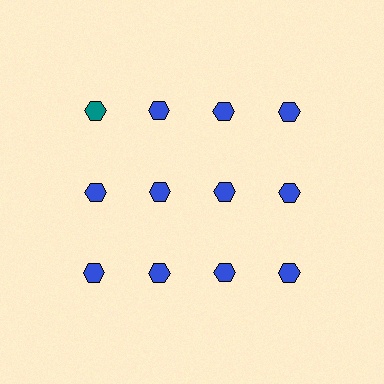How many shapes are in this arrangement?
There are 12 shapes arranged in a grid pattern.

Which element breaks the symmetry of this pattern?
The teal hexagon in the top row, leftmost column breaks the symmetry. All other shapes are blue hexagons.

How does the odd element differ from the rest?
It has a different color: teal instead of blue.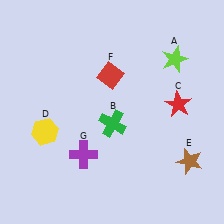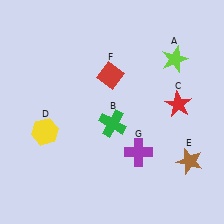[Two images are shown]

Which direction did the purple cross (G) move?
The purple cross (G) moved right.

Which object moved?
The purple cross (G) moved right.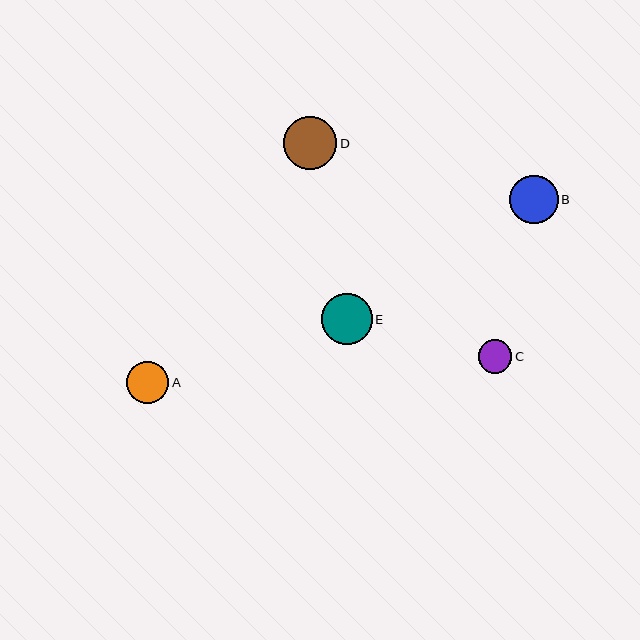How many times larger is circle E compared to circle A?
Circle E is approximately 1.2 times the size of circle A.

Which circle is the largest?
Circle D is the largest with a size of approximately 53 pixels.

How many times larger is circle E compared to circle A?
Circle E is approximately 1.2 times the size of circle A.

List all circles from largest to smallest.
From largest to smallest: D, E, B, A, C.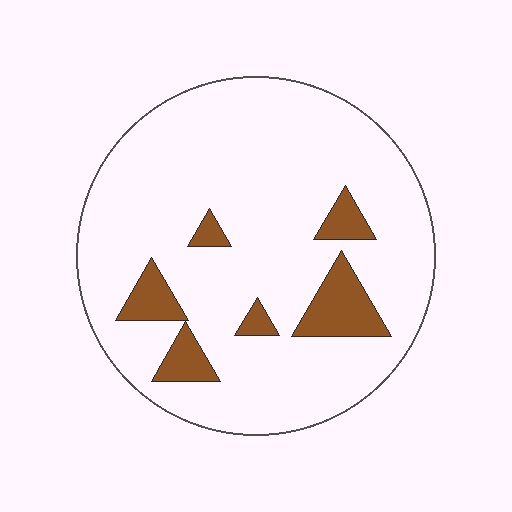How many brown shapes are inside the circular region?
6.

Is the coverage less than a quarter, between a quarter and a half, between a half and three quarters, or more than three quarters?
Less than a quarter.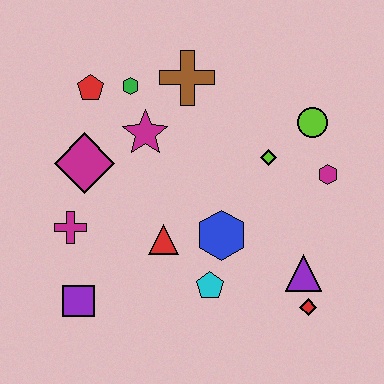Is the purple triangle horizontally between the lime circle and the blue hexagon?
Yes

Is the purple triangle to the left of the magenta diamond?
No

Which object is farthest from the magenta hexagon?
The purple square is farthest from the magenta hexagon.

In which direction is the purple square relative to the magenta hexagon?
The purple square is to the left of the magenta hexagon.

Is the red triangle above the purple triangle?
Yes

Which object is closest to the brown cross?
The green hexagon is closest to the brown cross.